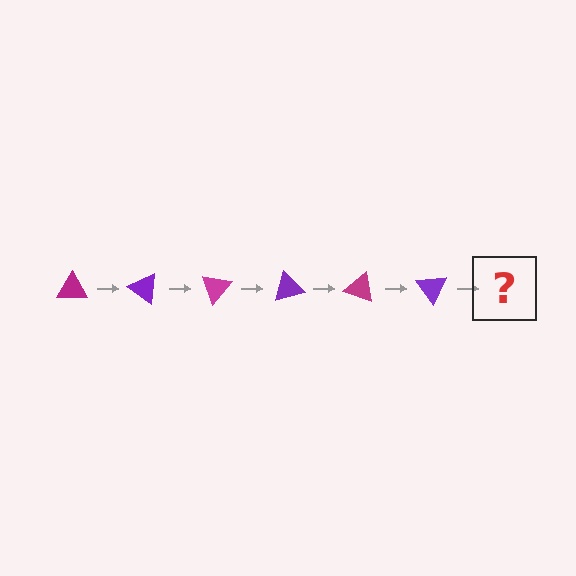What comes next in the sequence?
The next element should be a magenta triangle, rotated 210 degrees from the start.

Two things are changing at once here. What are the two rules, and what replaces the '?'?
The two rules are that it rotates 35 degrees each step and the color cycles through magenta and purple. The '?' should be a magenta triangle, rotated 210 degrees from the start.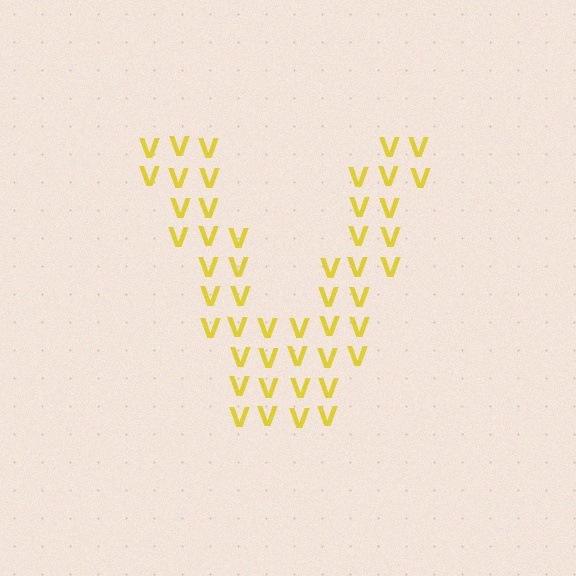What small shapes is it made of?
It is made of small letter V's.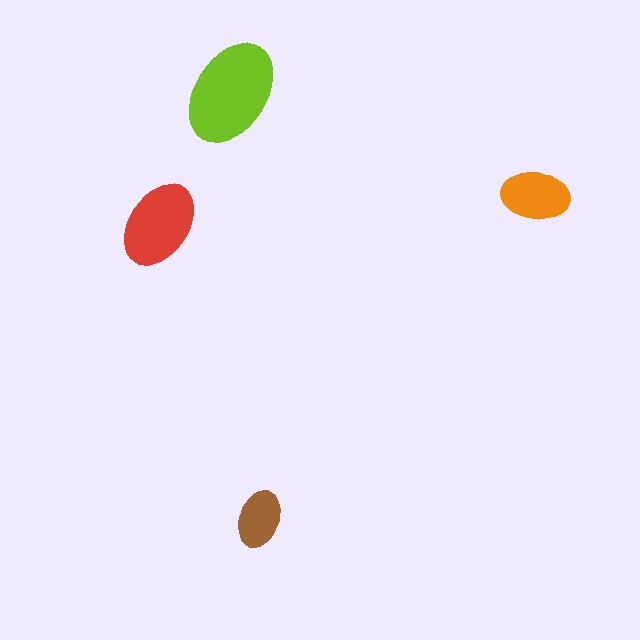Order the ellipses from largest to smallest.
the lime one, the red one, the orange one, the brown one.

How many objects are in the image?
There are 4 objects in the image.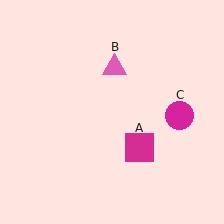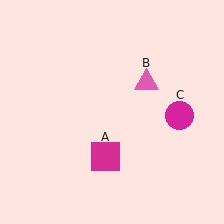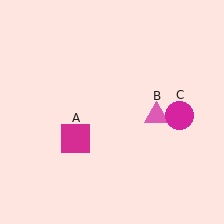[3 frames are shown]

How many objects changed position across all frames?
2 objects changed position: magenta square (object A), pink triangle (object B).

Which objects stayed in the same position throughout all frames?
Magenta circle (object C) remained stationary.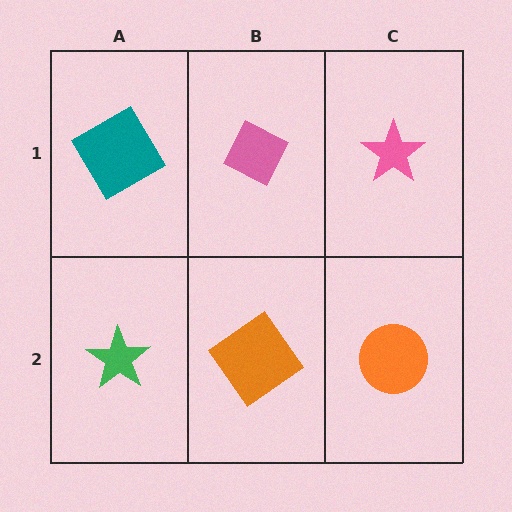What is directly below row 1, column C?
An orange circle.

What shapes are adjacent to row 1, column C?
An orange circle (row 2, column C), a pink diamond (row 1, column B).